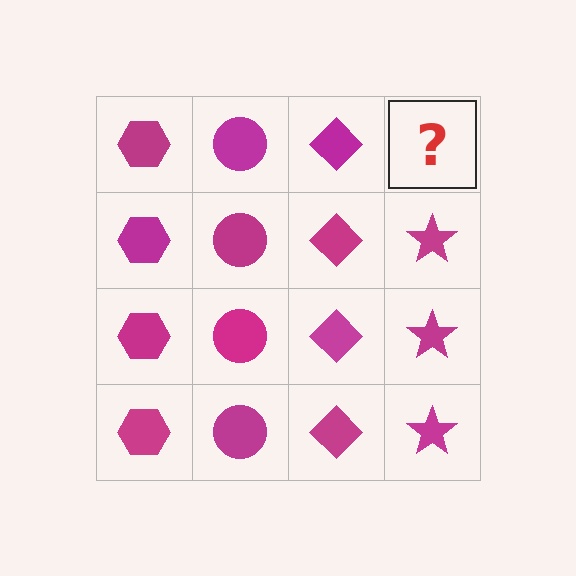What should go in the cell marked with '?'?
The missing cell should contain a magenta star.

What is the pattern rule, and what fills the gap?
The rule is that each column has a consistent shape. The gap should be filled with a magenta star.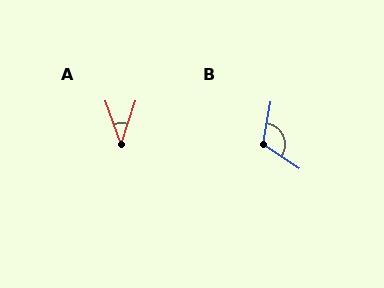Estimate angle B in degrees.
Approximately 113 degrees.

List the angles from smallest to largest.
A (38°), B (113°).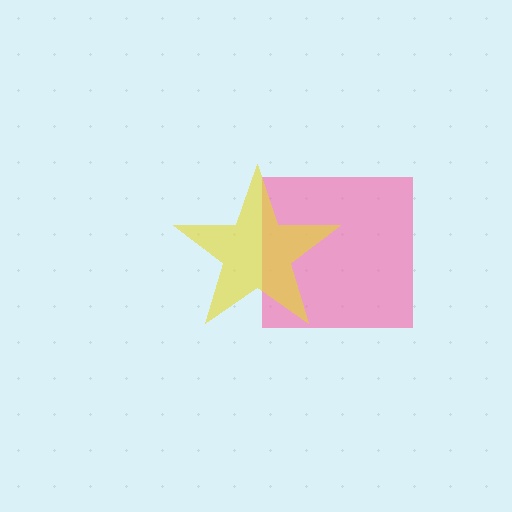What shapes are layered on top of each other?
The layered shapes are: a pink square, a yellow star.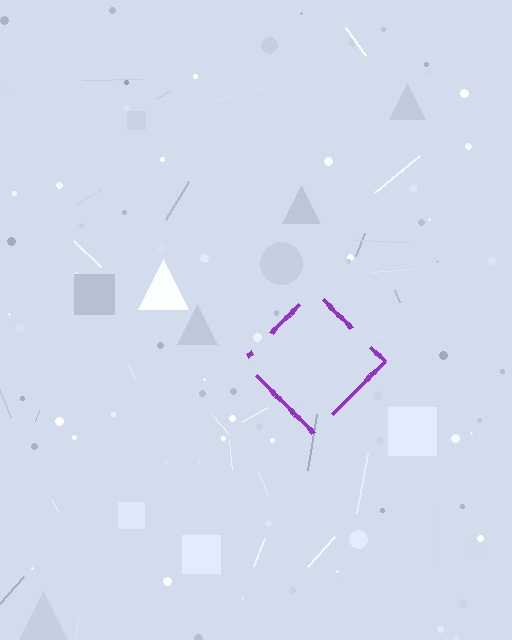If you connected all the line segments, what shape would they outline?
They would outline a diamond.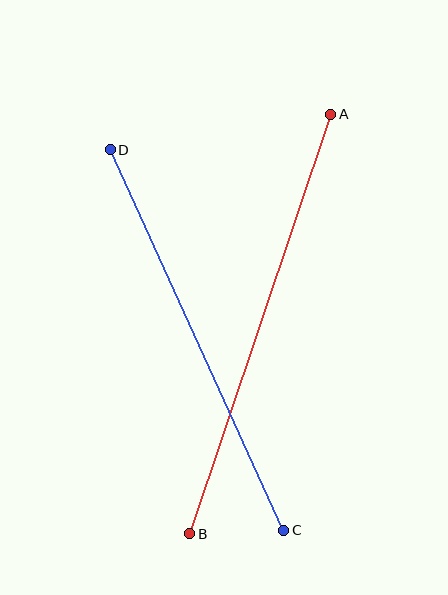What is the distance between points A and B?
The distance is approximately 443 pixels.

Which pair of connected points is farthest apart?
Points A and B are farthest apart.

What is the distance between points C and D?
The distance is approximately 418 pixels.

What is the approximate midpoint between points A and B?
The midpoint is at approximately (260, 324) pixels.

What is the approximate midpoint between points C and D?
The midpoint is at approximately (197, 340) pixels.